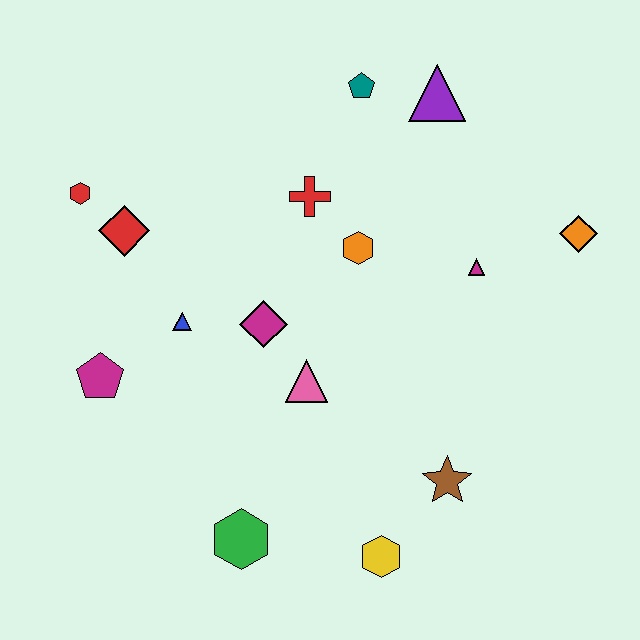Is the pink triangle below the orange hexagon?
Yes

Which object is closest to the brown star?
The yellow hexagon is closest to the brown star.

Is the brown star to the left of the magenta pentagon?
No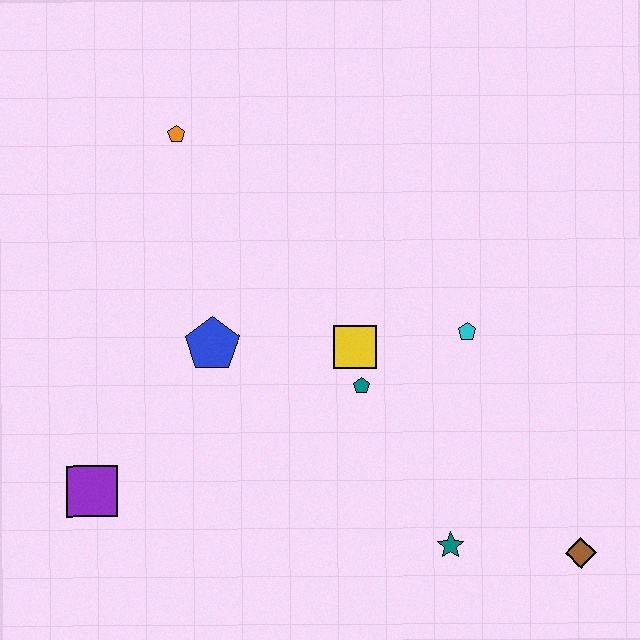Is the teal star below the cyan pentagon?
Yes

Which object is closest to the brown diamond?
The teal star is closest to the brown diamond.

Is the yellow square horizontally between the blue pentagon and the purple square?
No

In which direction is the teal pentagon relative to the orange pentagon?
The teal pentagon is below the orange pentagon.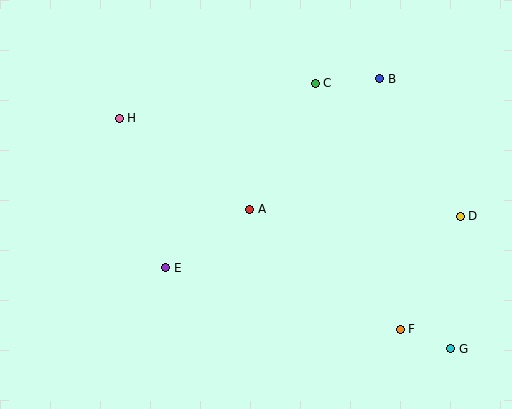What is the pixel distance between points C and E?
The distance between C and E is 238 pixels.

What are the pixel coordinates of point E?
Point E is at (166, 268).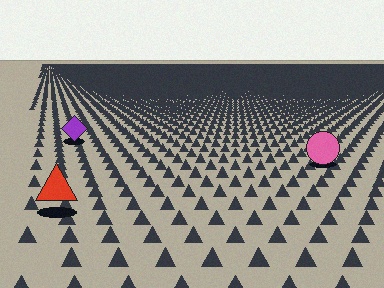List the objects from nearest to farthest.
From nearest to farthest: the red triangle, the pink circle, the purple diamond.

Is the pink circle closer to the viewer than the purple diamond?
Yes. The pink circle is closer — you can tell from the texture gradient: the ground texture is coarser near it.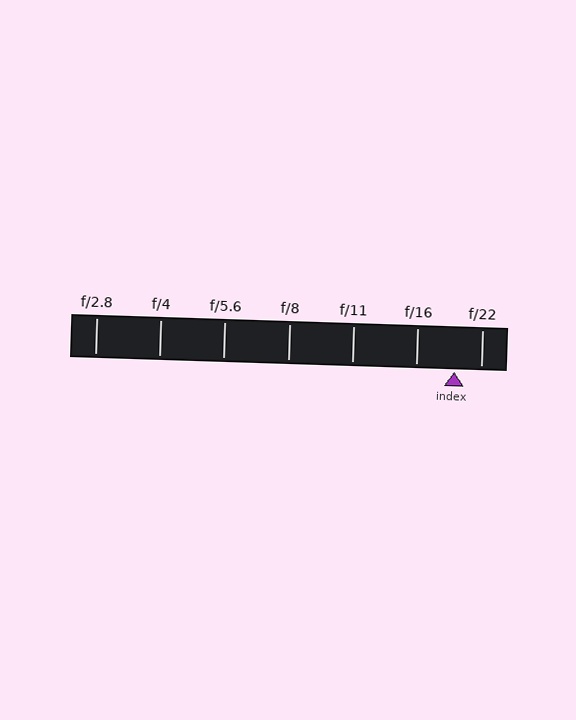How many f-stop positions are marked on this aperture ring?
There are 7 f-stop positions marked.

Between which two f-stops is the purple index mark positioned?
The index mark is between f/16 and f/22.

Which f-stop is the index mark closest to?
The index mark is closest to f/22.